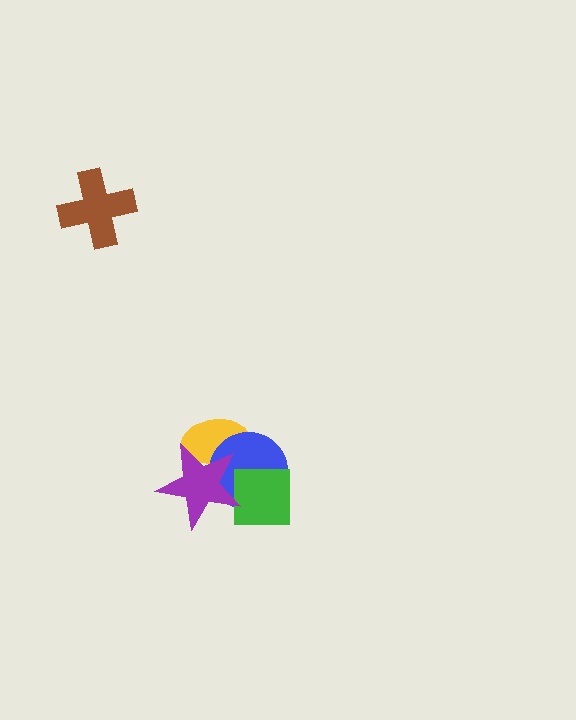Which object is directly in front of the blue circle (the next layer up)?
The green square is directly in front of the blue circle.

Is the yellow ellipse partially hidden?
Yes, it is partially covered by another shape.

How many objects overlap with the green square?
2 objects overlap with the green square.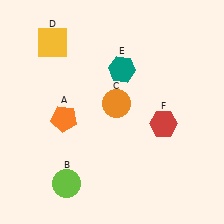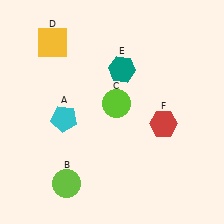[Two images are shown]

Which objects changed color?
A changed from orange to cyan. C changed from orange to lime.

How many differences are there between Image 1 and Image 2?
There are 2 differences between the two images.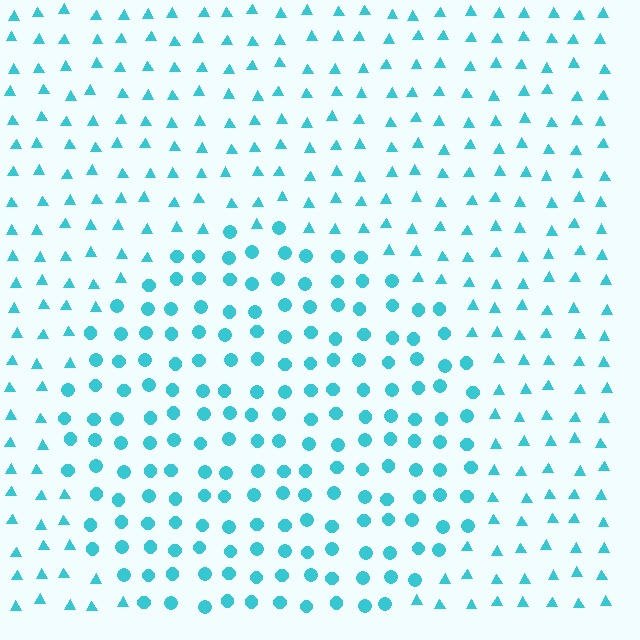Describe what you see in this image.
The image is filled with small cyan elements arranged in a uniform grid. A circle-shaped region contains circles, while the surrounding area contains triangles. The boundary is defined purely by the change in element shape.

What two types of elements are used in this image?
The image uses circles inside the circle region and triangles outside it.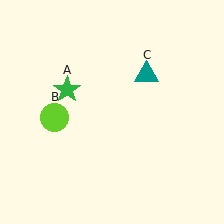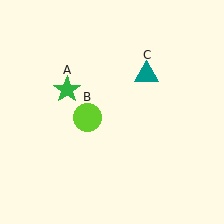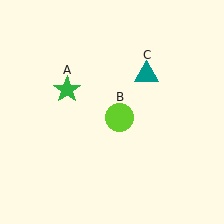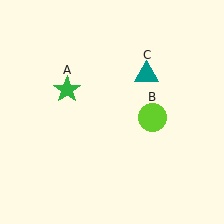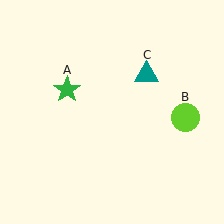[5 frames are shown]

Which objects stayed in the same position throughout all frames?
Green star (object A) and teal triangle (object C) remained stationary.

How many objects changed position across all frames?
1 object changed position: lime circle (object B).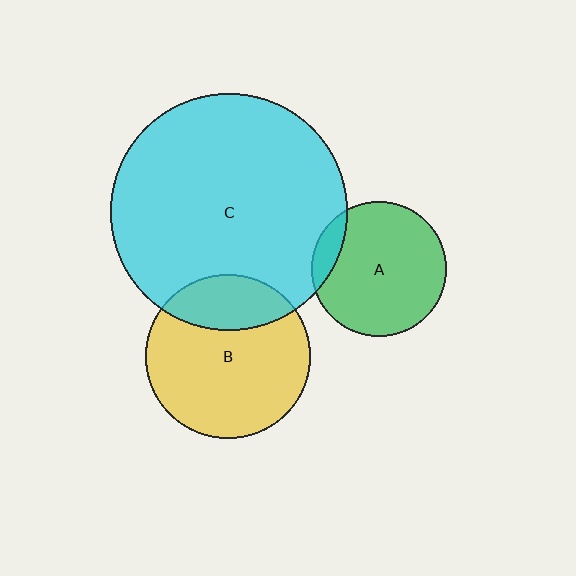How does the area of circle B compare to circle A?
Approximately 1.5 times.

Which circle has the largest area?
Circle C (cyan).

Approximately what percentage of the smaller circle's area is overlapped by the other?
Approximately 25%.